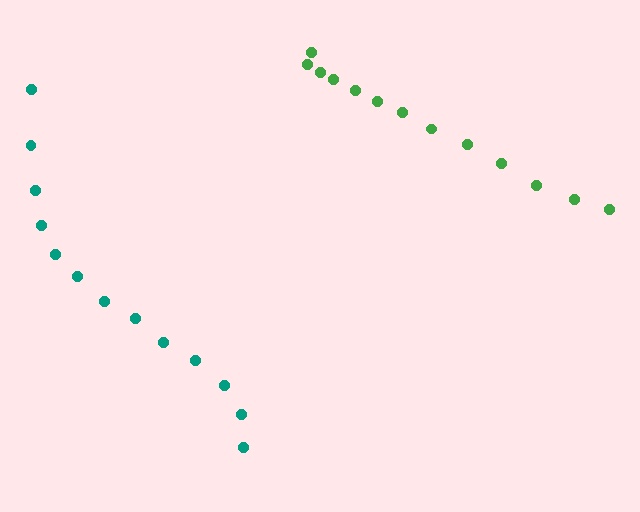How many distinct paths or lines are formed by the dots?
There are 2 distinct paths.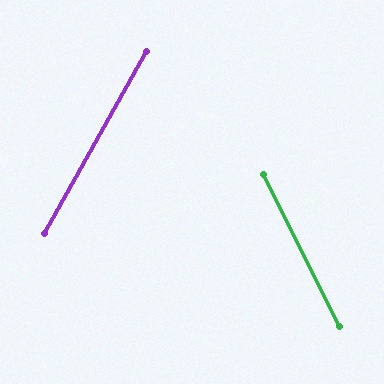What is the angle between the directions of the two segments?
Approximately 56 degrees.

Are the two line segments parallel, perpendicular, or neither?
Neither parallel nor perpendicular — they differ by about 56°.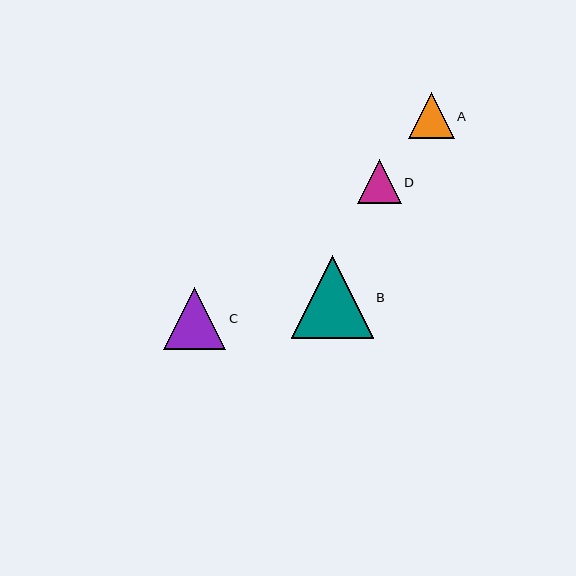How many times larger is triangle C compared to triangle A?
Triangle C is approximately 1.4 times the size of triangle A.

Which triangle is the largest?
Triangle B is the largest with a size of approximately 82 pixels.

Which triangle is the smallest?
Triangle D is the smallest with a size of approximately 44 pixels.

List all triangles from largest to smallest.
From largest to smallest: B, C, A, D.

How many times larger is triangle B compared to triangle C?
Triangle B is approximately 1.3 times the size of triangle C.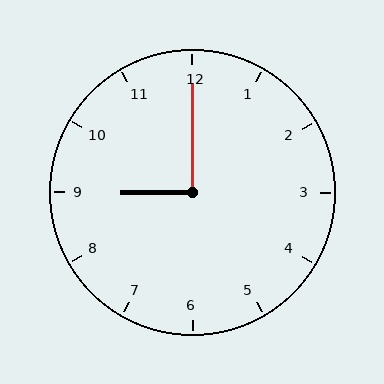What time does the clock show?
9:00.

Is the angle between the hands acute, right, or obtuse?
It is right.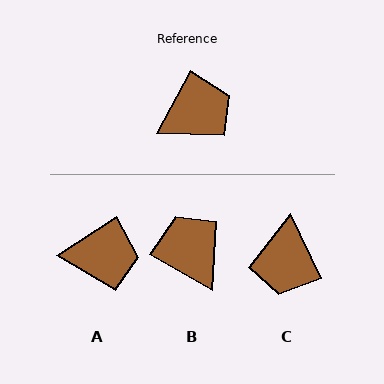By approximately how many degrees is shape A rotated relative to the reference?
Approximately 28 degrees clockwise.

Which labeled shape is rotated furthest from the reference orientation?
C, about 127 degrees away.